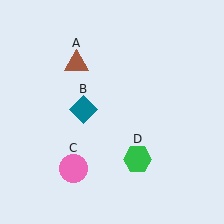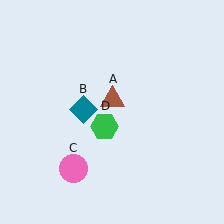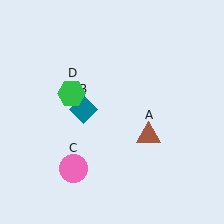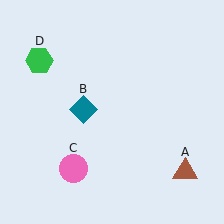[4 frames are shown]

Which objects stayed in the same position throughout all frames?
Teal diamond (object B) and pink circle (object C) remained stationary.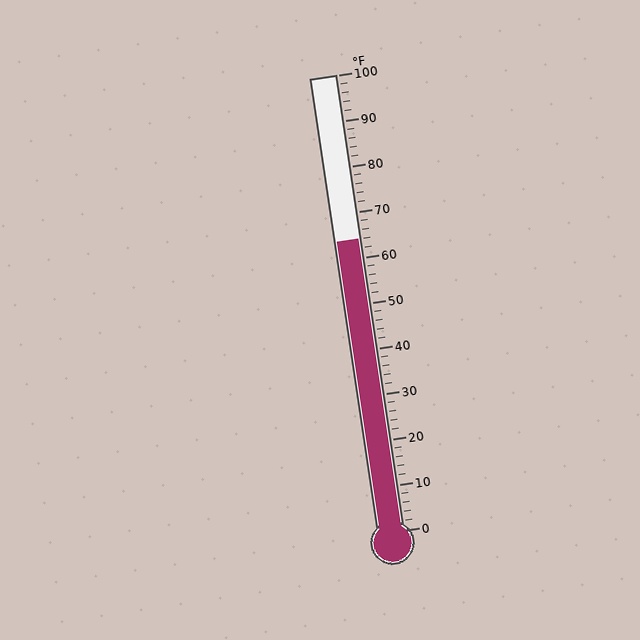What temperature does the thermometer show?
The thermometer shows approximately 64°F.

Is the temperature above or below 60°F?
The temperature is above 60°F.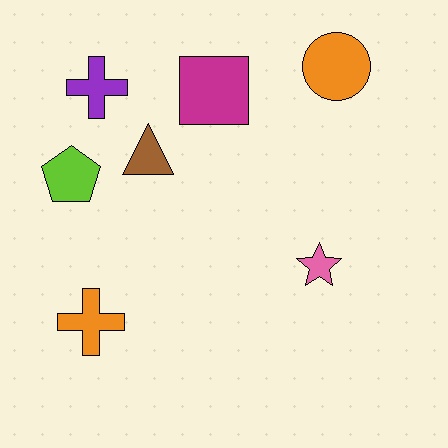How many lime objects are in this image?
There is 1 lime object.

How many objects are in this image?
There are 7 objects.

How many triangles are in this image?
There is 1 triangle.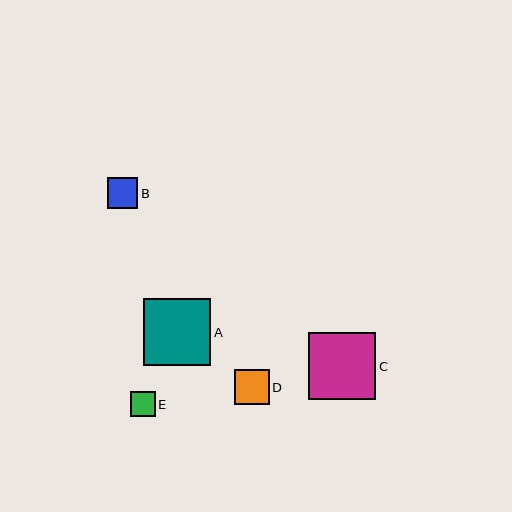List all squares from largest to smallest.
From largest to smallest: C, A, D, B, E.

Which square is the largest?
Square C is the largest with a size of approximately 67 pixels.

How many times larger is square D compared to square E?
Square D is approximately 1.4 times the size of square E.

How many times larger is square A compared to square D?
Square A is approximately 1.9 times the size of square D.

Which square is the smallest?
Square E is the smallest with a size of approximately 25 pixels.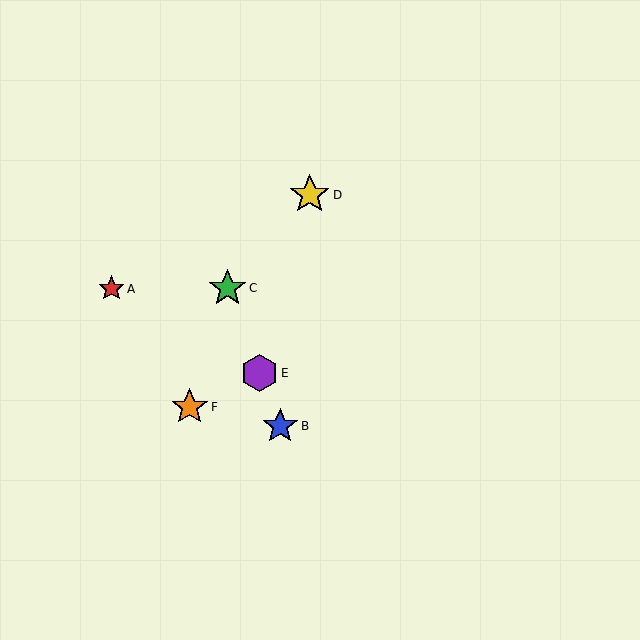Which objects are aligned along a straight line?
Objects B, C, E are aligned along a straight line.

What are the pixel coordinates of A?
Object A is at (112, 289).